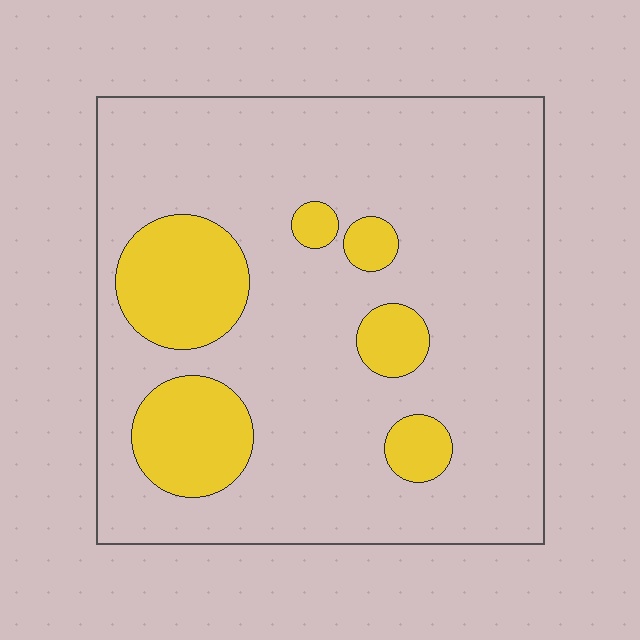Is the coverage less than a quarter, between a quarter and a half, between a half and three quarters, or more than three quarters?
Less than a quarter.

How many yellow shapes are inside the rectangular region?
6.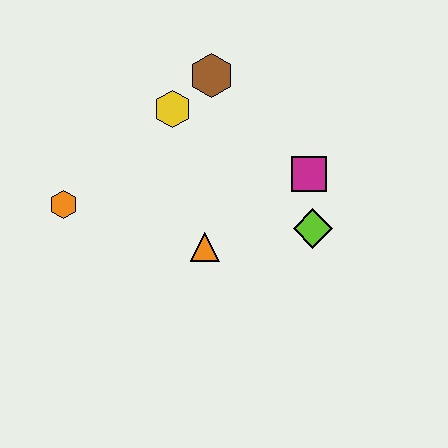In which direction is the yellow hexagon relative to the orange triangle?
The yellow hexagon is above the orange triangle.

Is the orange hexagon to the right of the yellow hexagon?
No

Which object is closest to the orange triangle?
The lime diamond is closest to the orange triangle.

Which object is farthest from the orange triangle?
The brown hexagon is farthest from the orange triangle.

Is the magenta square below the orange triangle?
No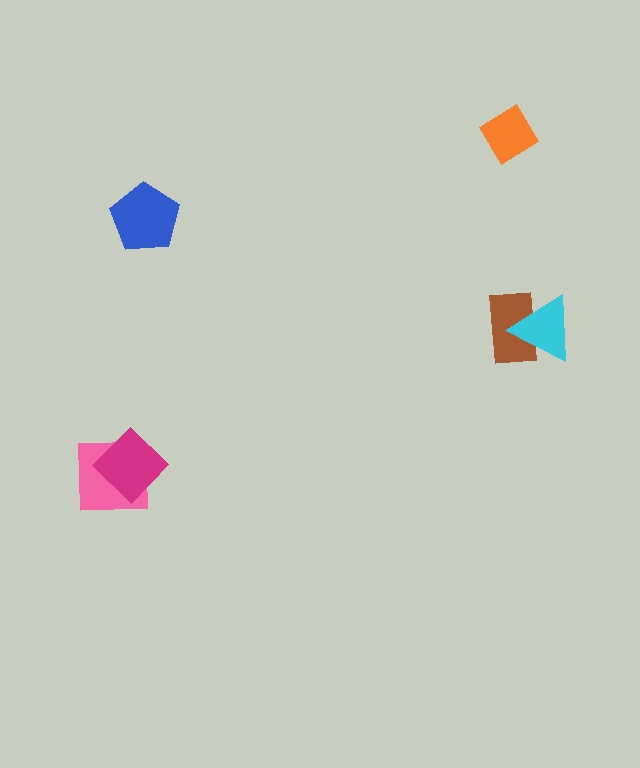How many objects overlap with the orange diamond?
0 objects overlap with the orange diamond.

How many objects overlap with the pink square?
1 object overlaps with the pink square.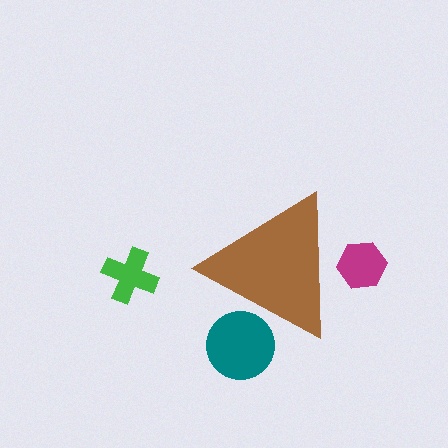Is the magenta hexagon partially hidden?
Yes, the magenta hexagon is partially hidden behind the brown triangle.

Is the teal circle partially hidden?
Yes, the teal circle is partially hidden behind the brown triangle.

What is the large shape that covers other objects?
A brown triangle.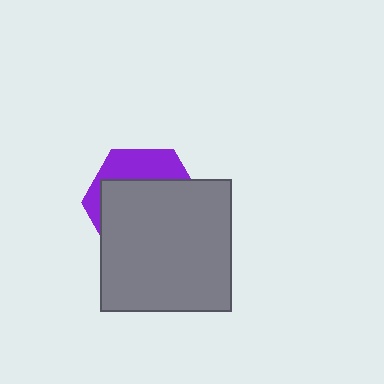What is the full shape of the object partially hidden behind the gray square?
The partially hidden object is a purple hexagon.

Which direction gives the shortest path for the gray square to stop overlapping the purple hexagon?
Moving down gives the shortest separation.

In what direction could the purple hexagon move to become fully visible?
The purple hexagon could move up. That would shift it out from behind the gray square entirely.